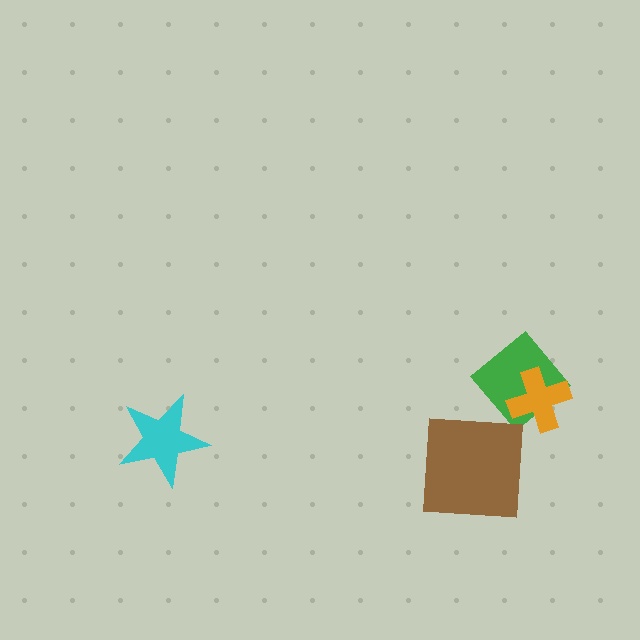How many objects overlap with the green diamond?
1 object overlaps with the green diamond.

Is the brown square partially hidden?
No, no other shape covers it.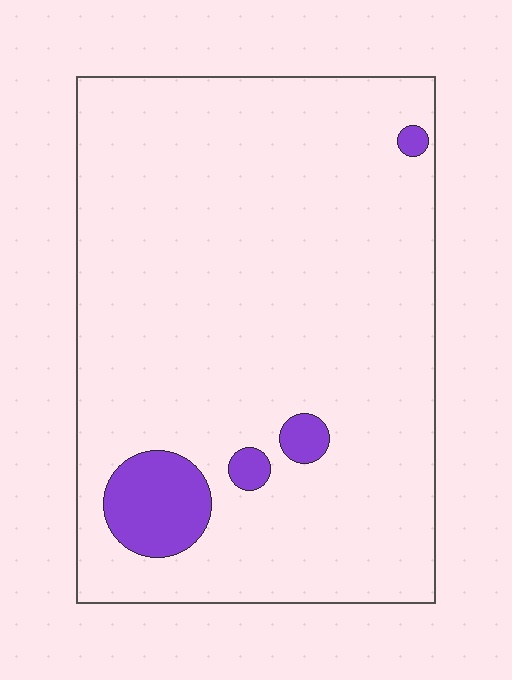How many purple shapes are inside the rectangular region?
4.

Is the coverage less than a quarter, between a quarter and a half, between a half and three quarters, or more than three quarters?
Less than a quarter.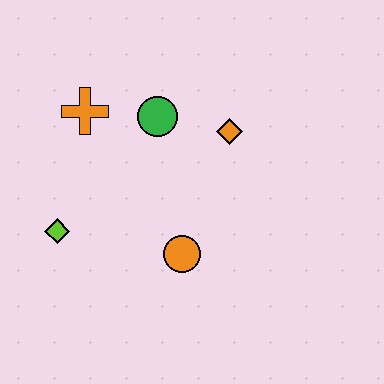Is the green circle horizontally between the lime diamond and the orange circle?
Yes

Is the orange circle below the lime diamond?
Yes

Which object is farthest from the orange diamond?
The lime diamond is farthest from the orange diamond.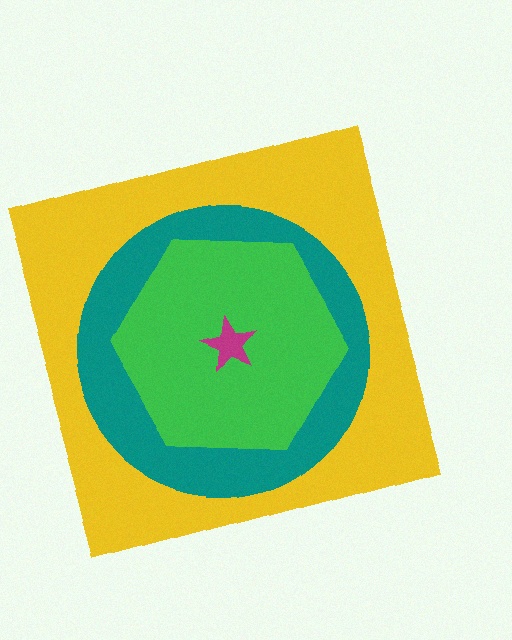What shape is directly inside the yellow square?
The teal circle.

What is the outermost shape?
The yellow square.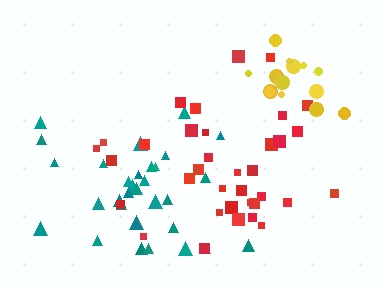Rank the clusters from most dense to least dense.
yellow, red, teal.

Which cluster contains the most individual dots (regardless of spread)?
Red (35).